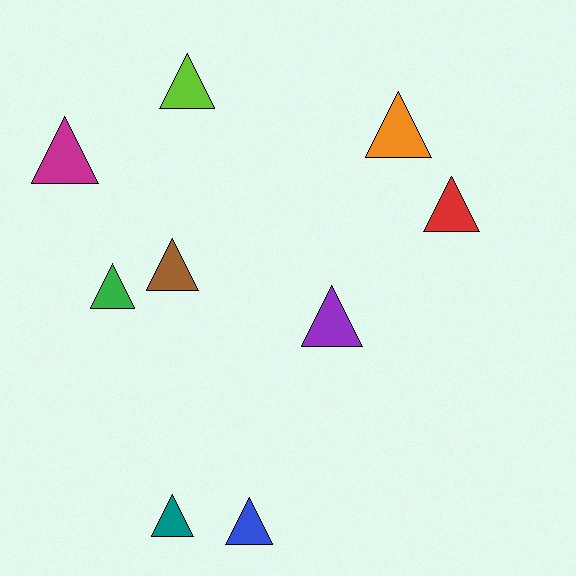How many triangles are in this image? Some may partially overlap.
There are 9 triangles.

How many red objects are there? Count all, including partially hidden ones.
There is 1 red object.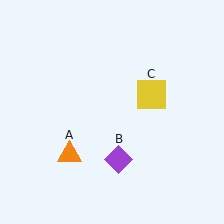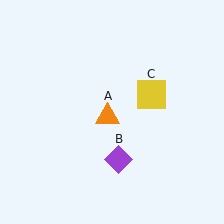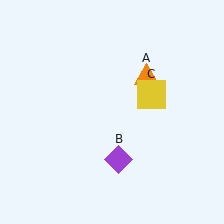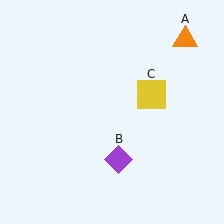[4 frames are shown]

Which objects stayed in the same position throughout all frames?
Purple diamond (object B) and yellow square (object C) remained stationary.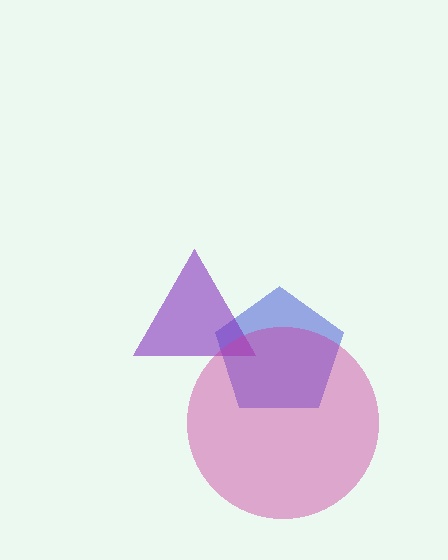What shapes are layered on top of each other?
The layered shapes are: a blue pentagon, a purple triangle, a magenta circle.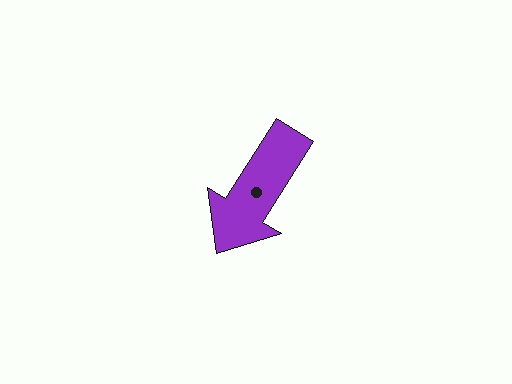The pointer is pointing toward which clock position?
Roughly 7 o'clock.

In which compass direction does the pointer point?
Southwest.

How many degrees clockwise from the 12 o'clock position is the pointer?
Approximately 212 degrees.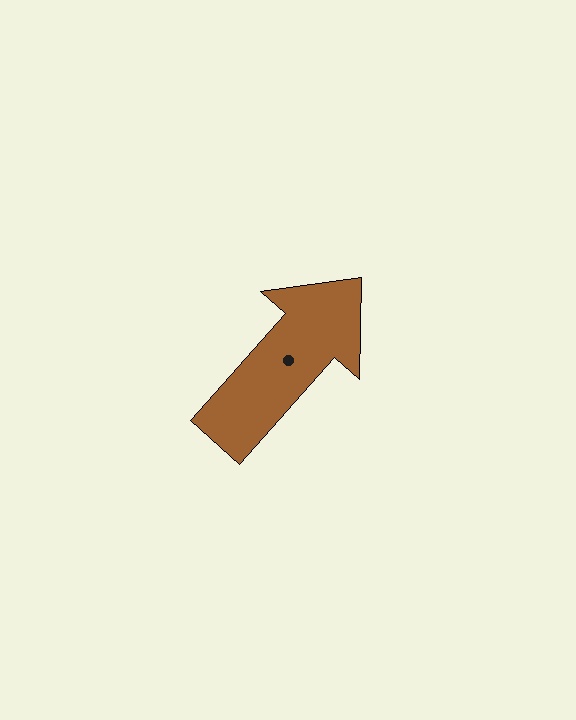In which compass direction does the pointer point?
Northeast.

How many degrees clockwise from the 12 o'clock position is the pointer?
Approximately 42 degrees.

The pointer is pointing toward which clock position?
Roughly 1 o'clock.